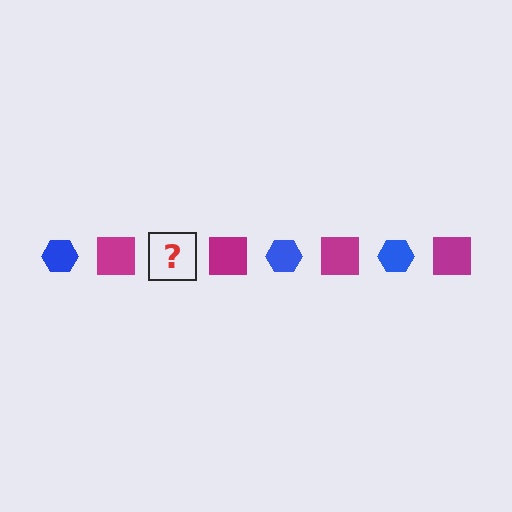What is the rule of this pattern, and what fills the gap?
The rule is that the pattern alternates between blue hexagon and magenta square. The gap should be filled with a blue hexagon.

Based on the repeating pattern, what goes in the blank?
The blank should be a blue hexagon.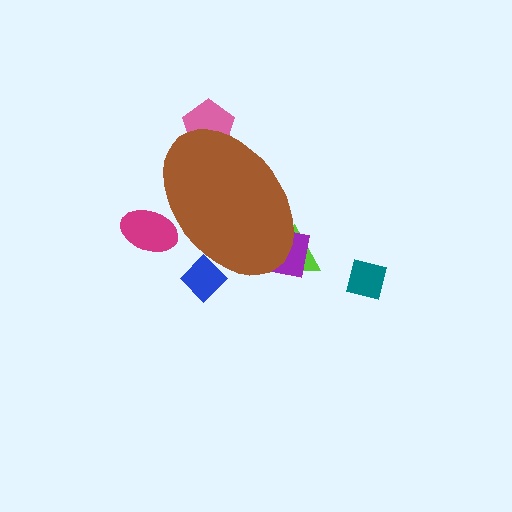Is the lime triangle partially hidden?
Yes, the lime triangle is partially hidden behind the brown ellipse.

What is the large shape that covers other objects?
A brown ellipse.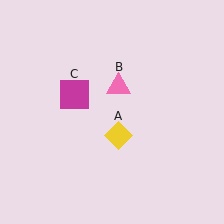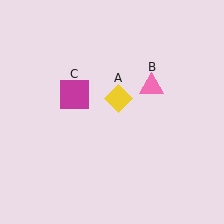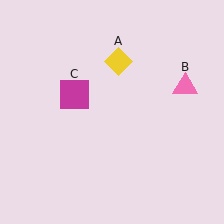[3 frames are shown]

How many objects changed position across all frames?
2 objects changed position: yellow diamond (object A), pink triangle (object B).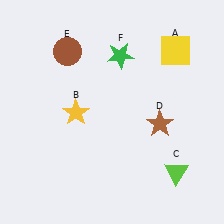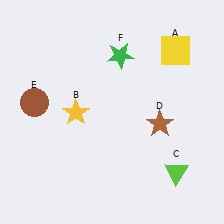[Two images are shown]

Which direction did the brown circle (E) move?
The brown circle (E) moved down.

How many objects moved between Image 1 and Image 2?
1 object moved between the two images.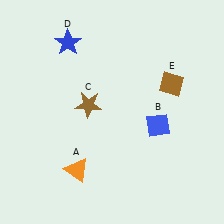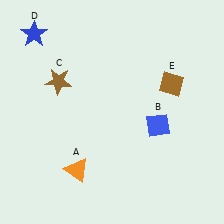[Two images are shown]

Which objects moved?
The objects that moved are: the brown star (C), the blue star (D).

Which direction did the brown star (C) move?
The brown star (C) moved left.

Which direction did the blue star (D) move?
The blue star (D) moved left.